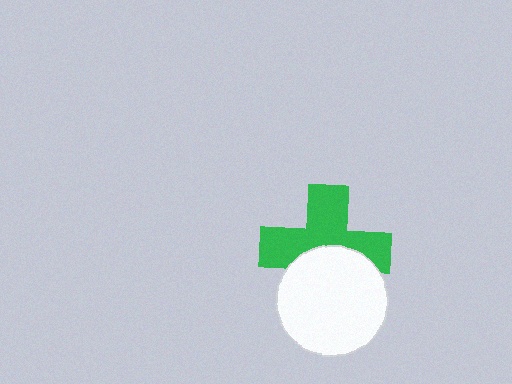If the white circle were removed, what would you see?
You would see the complete green cross.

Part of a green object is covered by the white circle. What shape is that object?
It is a cross.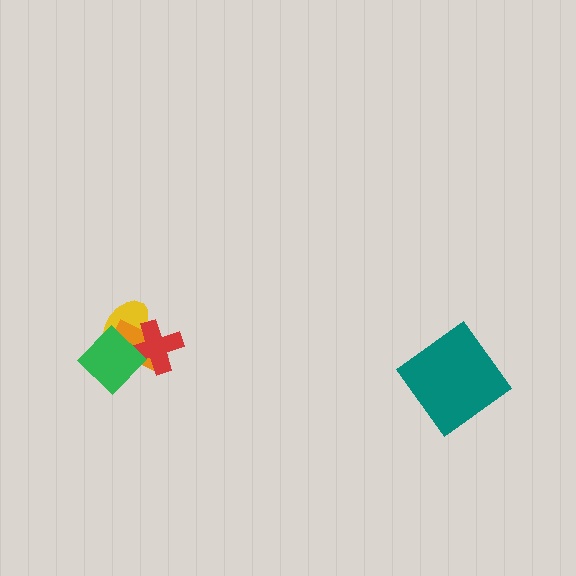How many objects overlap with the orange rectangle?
3 objects overlap with the orange rectangle.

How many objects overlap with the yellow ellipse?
3 objects overlap with the yellow ellipse.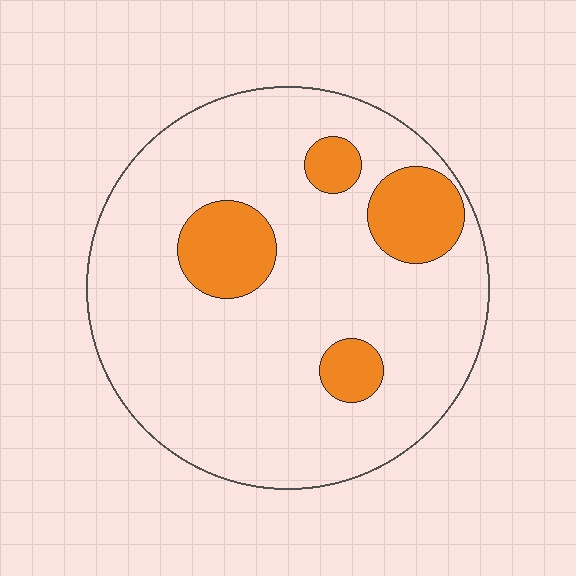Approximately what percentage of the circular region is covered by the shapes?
Approximately 15%.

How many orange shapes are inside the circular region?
4.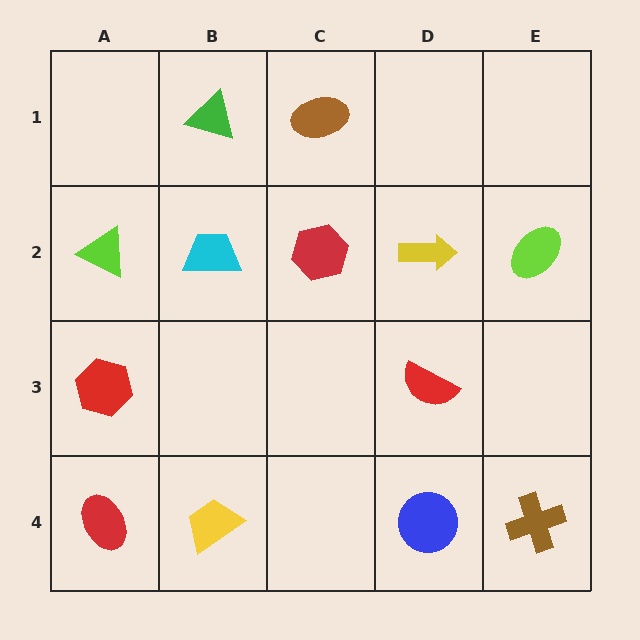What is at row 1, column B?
A green triangle.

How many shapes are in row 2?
5 shapes.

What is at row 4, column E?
A brown cross.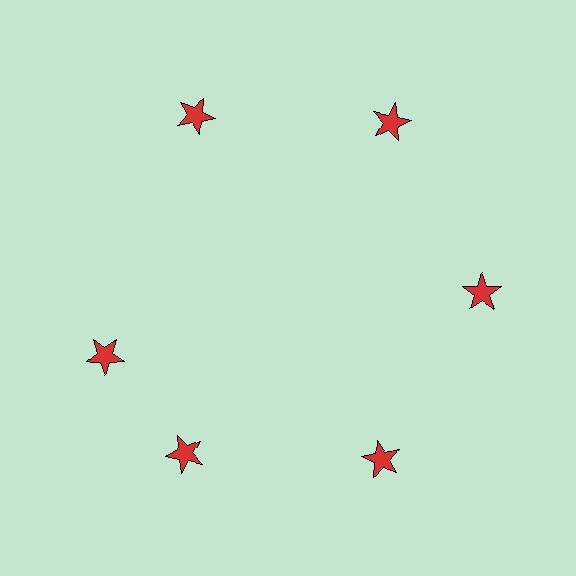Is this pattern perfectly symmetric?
No. The 6 red stars are arranged in a ring, but one element near the 9 o'clock position is rotated out of alignment along the ring, breaking the 6-fold rotational symmetry.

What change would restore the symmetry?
The symmetry would be restored by rotating it back into even spacing with its neighbors so that all 6 stars sit at equal angles and equal distance from the center.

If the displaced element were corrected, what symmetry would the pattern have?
It would have 6-fold rotational symmetry — the pattern would map onto itself every 60 degrees.